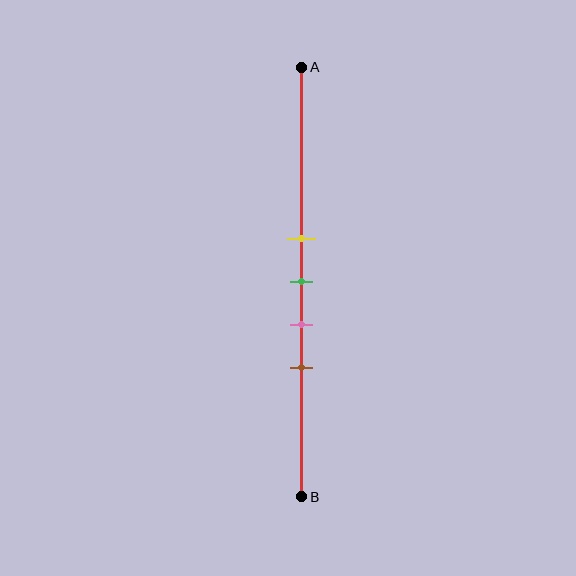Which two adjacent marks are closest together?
The yellow and green marks are the closest adjacent pair.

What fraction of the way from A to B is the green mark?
The green mark is approximately 50% (0.5) of the way from A to B.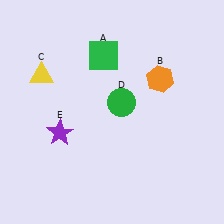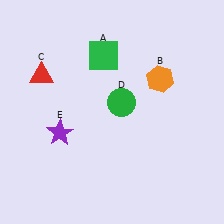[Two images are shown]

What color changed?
The triangle (C) changed from yellow in Image 1 to red in Image 2.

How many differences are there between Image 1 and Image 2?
There is 1 difference between the two images.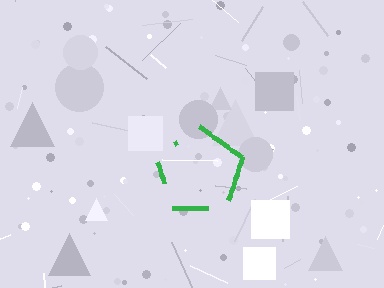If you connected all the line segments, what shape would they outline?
They would outline a pentagon.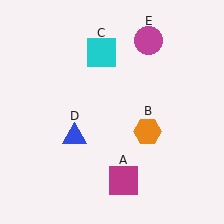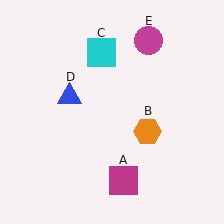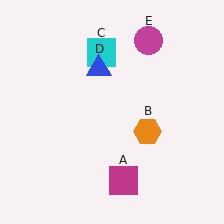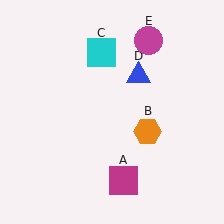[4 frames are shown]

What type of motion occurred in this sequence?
The blue triangle (object D) rotated clockwise around the center of the scene.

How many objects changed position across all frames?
1 object changed position: blue triangle (object D).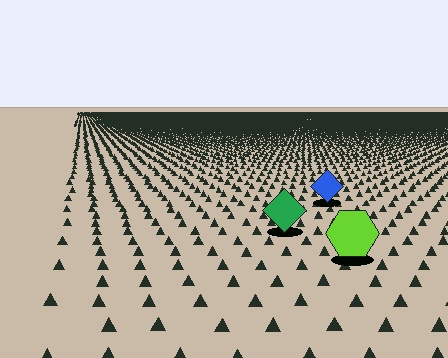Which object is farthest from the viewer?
The blue diamond is farthest from the viewer. It appears smaller and the ground texture around it is denser.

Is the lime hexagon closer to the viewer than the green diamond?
Yes. The lime hexagon is closer — you can tell from the texture gradient: the ground texture is coarser near it.